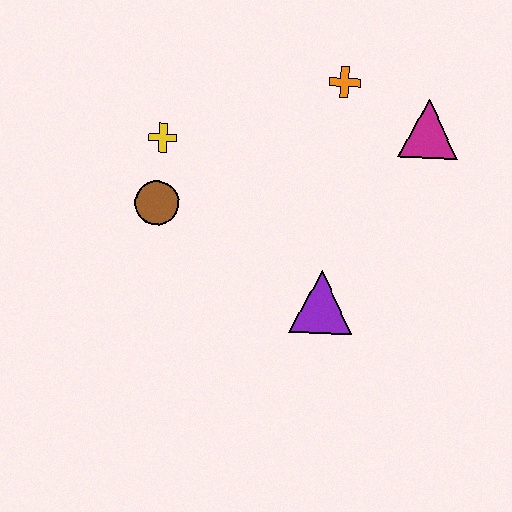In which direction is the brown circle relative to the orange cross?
The brown circle is to the left of the orange cross.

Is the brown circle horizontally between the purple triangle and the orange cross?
No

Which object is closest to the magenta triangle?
The orange cross is closest to the magenta triangle.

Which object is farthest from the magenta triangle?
The brown circle is farthest from the magenta triangle.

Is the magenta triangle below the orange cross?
Yes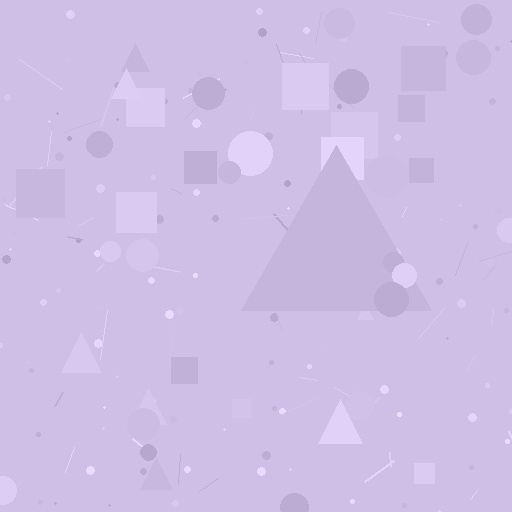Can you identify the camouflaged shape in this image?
The camouflaged shape is a triangle.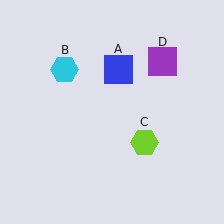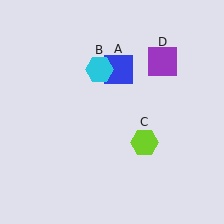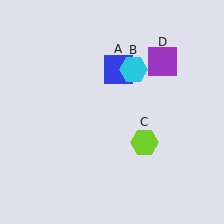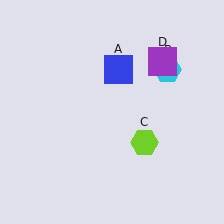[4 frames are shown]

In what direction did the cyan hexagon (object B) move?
The cyan hexagon (object B) moved right.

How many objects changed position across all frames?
1 object changed position: cyan hexagon (object B).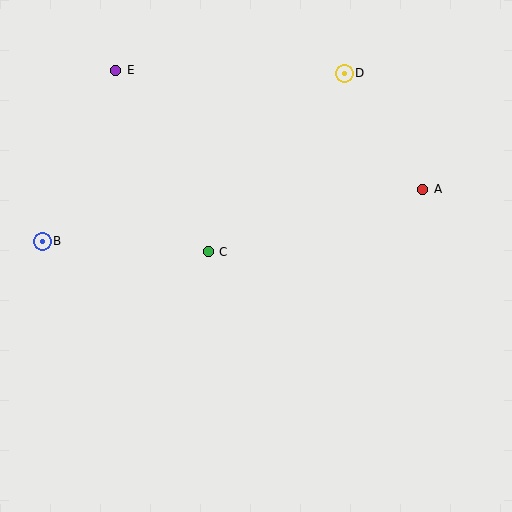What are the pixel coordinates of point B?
Point B is at (42, 241).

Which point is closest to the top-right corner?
Point D is closest to the top-right corner.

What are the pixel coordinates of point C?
Point C is at (208, 252).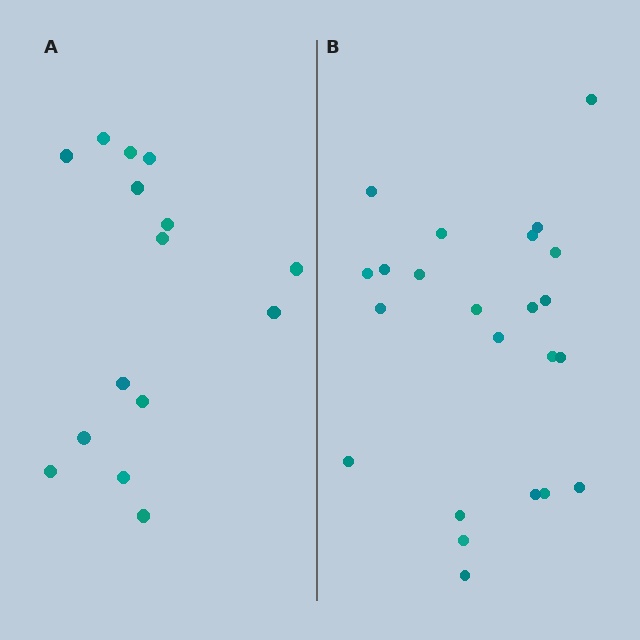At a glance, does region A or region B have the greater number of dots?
Region B (the right region) has more dots.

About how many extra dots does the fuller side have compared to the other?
Region B has roughly 8 or so more dots than region A.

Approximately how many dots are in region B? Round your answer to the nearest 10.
About 20 dots. (The exact count is 23, which rounds to 20.)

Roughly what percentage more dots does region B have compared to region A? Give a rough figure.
About 55% more.